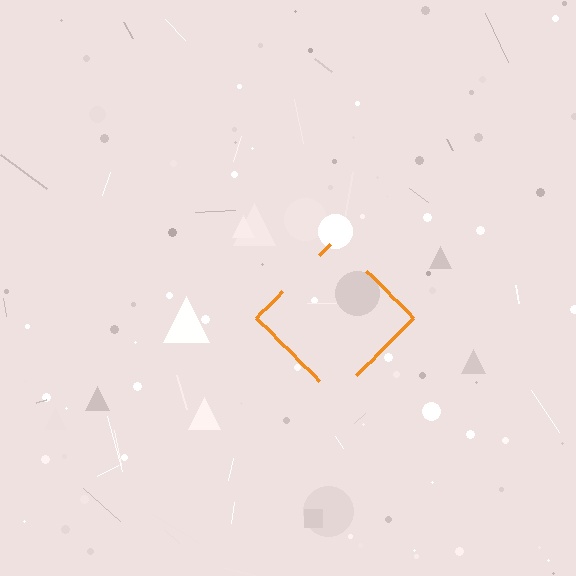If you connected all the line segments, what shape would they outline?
They would outline a diamond.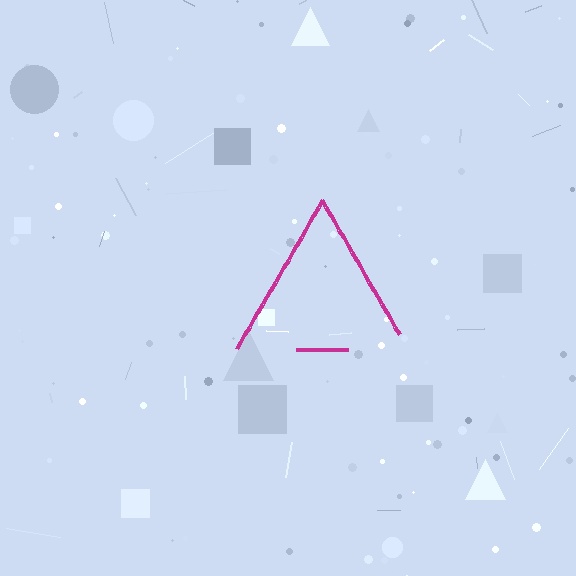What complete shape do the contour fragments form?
The contour fragments form a triangle.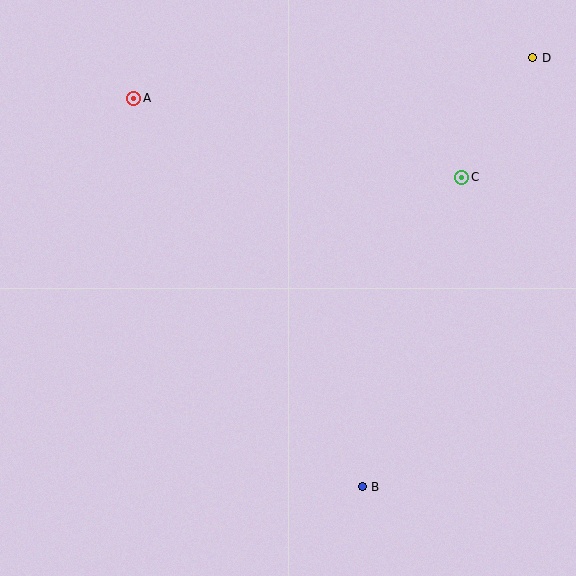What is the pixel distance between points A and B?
The distance between A and B is 451 pixels.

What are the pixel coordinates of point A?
Point A is at (134, 98).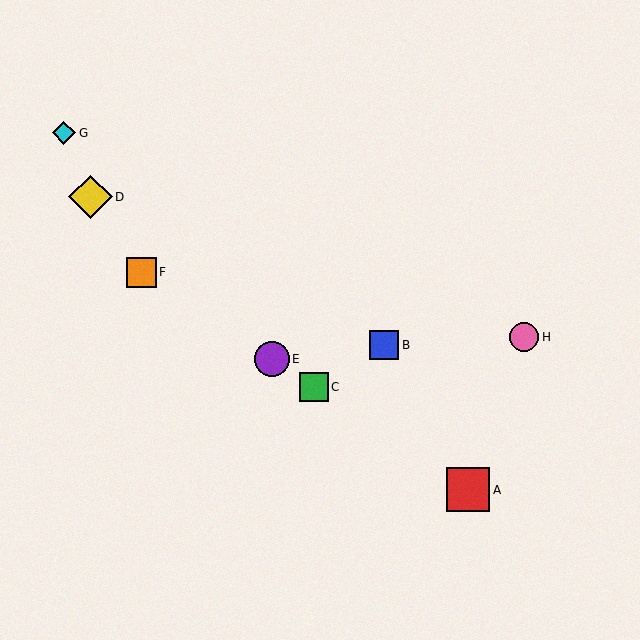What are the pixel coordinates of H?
Object H is at (524, 337).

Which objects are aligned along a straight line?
Objects A, C, E, F are aligned along a straight line.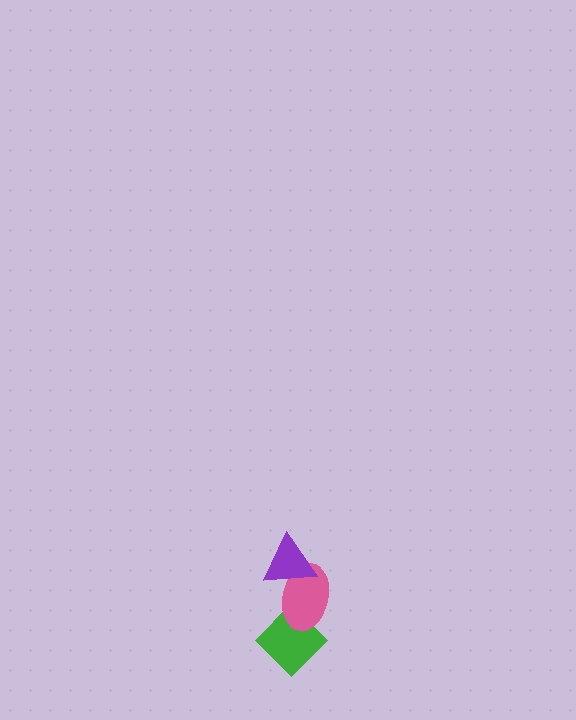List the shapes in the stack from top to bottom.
From top to bottom: the purple triangle, the pink ellipse, the green diamond.